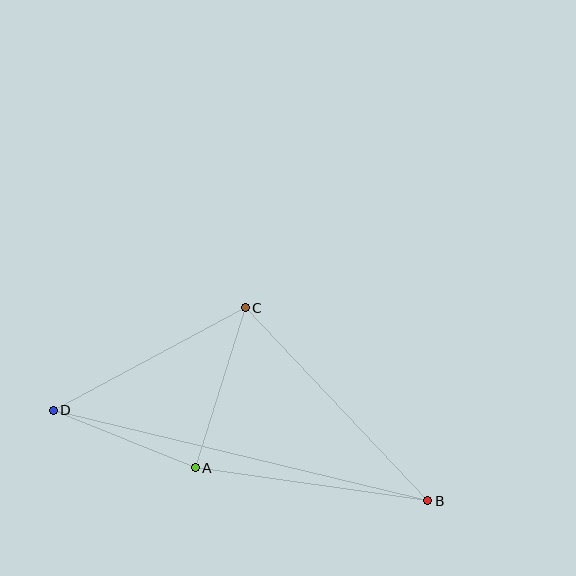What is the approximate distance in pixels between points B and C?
The distance between B and C is approximately 265 pixels.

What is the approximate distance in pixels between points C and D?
The distance between C and D is approximately 218 pixels.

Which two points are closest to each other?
Points A and D are closest to each other.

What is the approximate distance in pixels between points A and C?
The distance between A and C is approximately 167 pixels.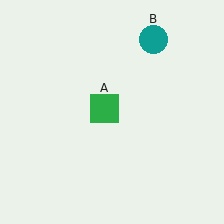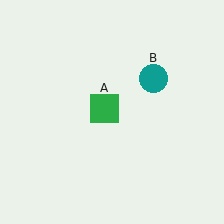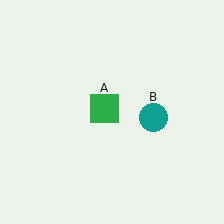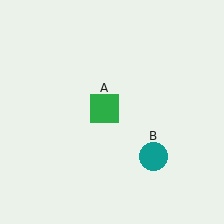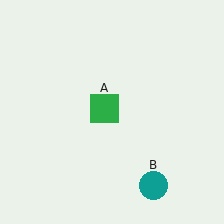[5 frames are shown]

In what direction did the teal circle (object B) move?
The teal circle (object B) moved down.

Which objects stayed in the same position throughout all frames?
Green square (object A) remained stationary.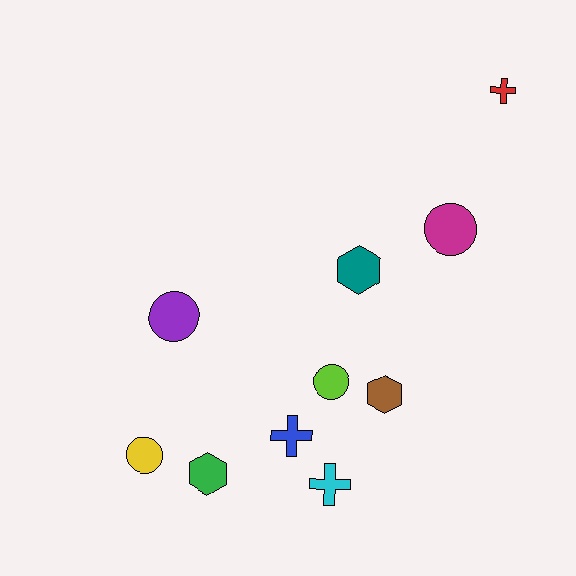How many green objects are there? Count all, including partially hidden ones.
There is 1 green object.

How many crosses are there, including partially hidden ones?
There are 3 crosses.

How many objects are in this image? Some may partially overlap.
There are 10 objects.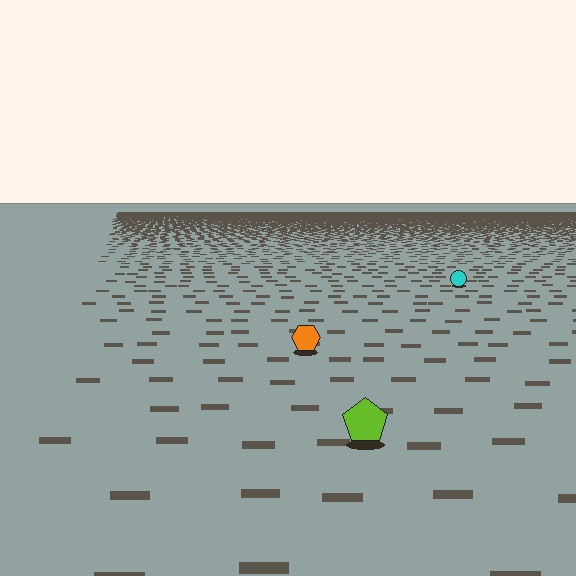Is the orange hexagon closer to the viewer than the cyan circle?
Yes. The orange hexagon is closer — you can tell from the texture gradient: the ground texture is coarser near it.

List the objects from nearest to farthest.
From nearest to farthest: the lime pentagon, the orange hexagon, the cyan circle.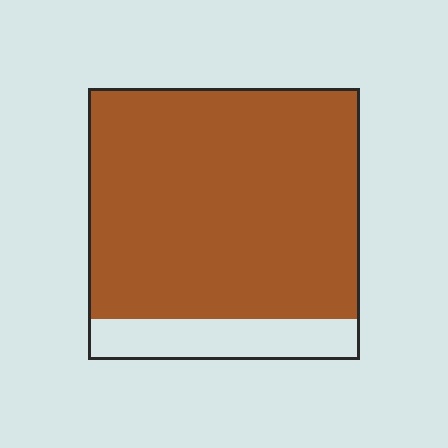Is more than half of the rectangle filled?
Yes.